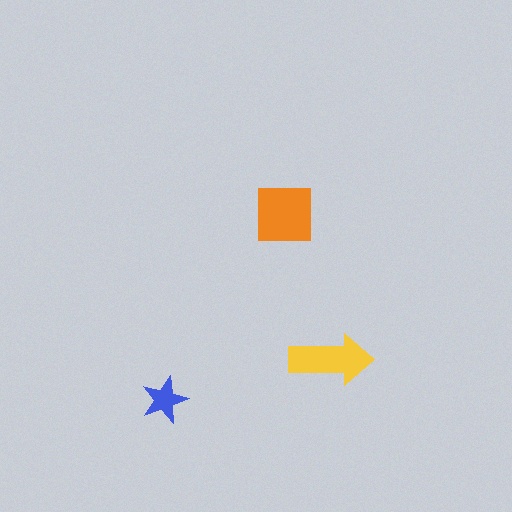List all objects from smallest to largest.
The blue star, the yellow arrow, the orange square.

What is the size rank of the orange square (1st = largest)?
1st.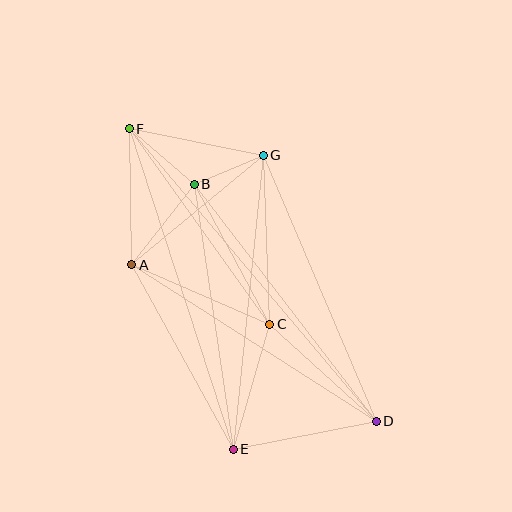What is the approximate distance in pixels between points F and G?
The distance between F and G is approximately 136 pixels.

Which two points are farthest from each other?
Points D and F are farthest from each other.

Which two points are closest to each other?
Points B and G are closest to each other.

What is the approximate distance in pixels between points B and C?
The distance between B and C is approximately 159 pixels.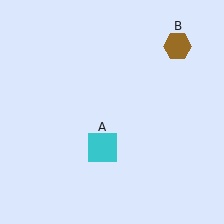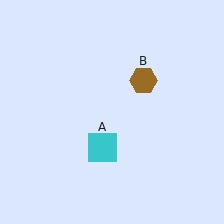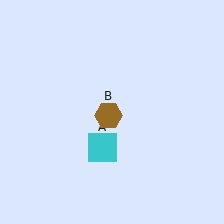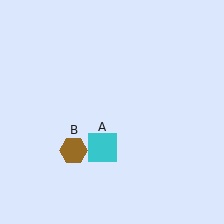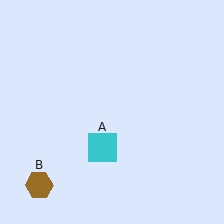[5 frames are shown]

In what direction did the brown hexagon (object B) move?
The brown hexagon (object B) moved down and to the left.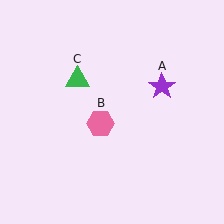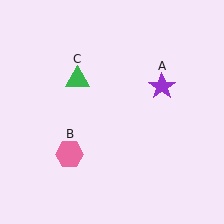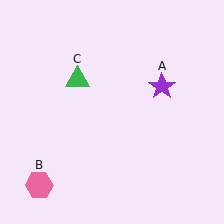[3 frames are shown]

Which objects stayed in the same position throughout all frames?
Purple star (object A) and green triangle (object C) remained stationary.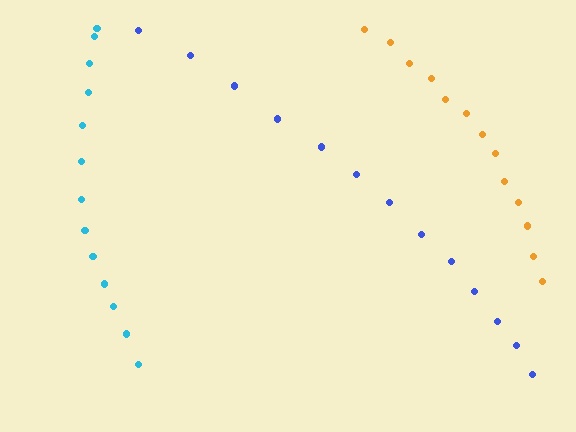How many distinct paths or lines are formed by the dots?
There are 3 distinct paths.